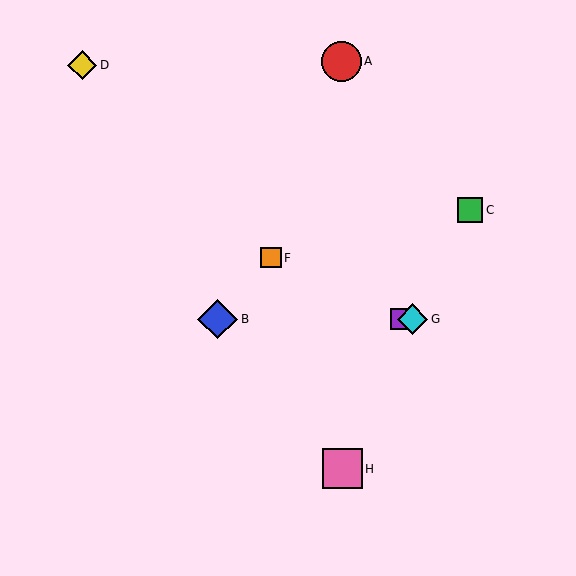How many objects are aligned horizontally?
3 objects (B, E, G) are aligned horizontally.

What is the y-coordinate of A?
Object A is at y≈61.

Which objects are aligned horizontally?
Objects B, E, G are aligned horizontally.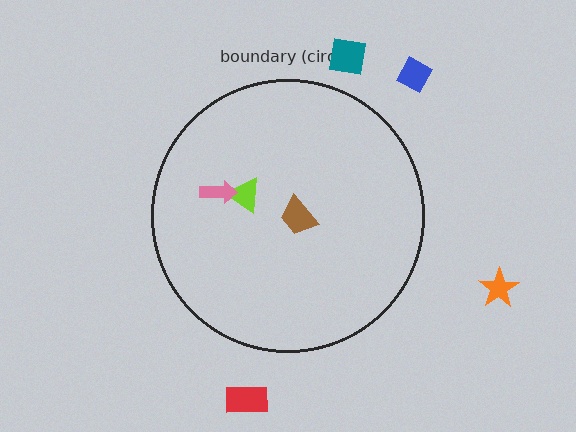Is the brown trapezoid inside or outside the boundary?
Inside.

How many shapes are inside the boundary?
3 inside, 4 outside.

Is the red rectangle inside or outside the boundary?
Outside.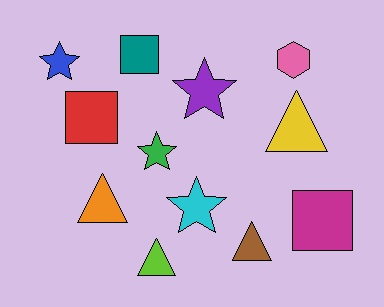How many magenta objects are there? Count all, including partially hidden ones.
There is 1 magenta object.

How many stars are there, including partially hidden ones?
There are 4 stars.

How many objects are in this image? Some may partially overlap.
There are 12 objects.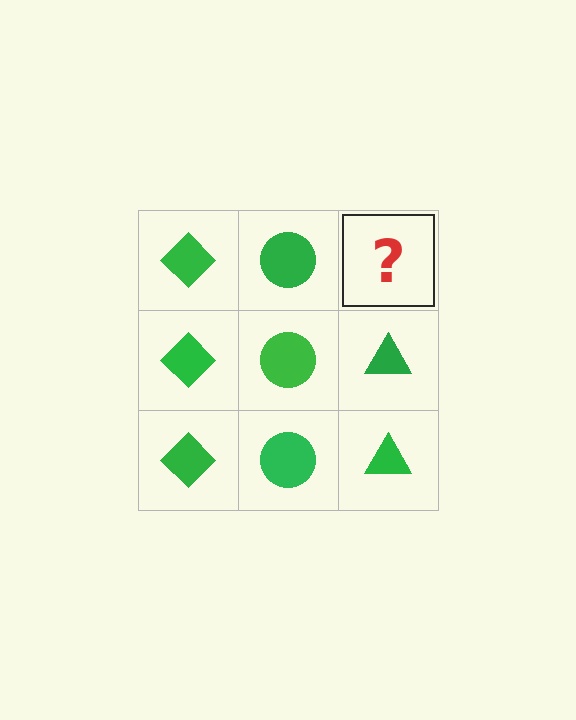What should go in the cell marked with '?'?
The missing cell should contain a green triangle.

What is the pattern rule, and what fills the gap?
The rule is that each column has a consistent shape. The gap should be filled with a green triangle.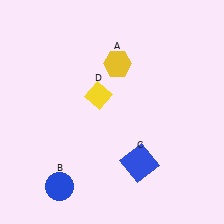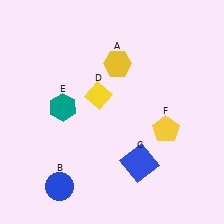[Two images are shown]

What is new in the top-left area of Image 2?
A teal hexagon (E) was added in the top-left area of Image 2.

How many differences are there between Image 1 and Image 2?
There are 2 differences between the two images.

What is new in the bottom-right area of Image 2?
A yellow pentagon (F) was added in the bottom-right area of Image 2.